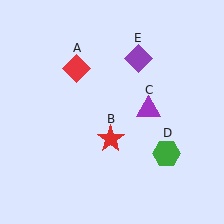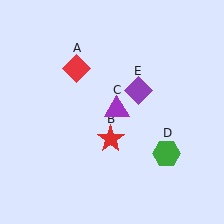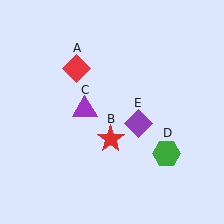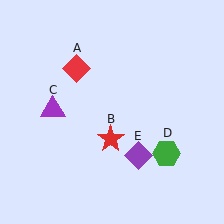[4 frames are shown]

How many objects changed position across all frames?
2 objects changed position: purple triangle (object C), purple diamond (object E).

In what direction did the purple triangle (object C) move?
The purple triangle (object C) moved left.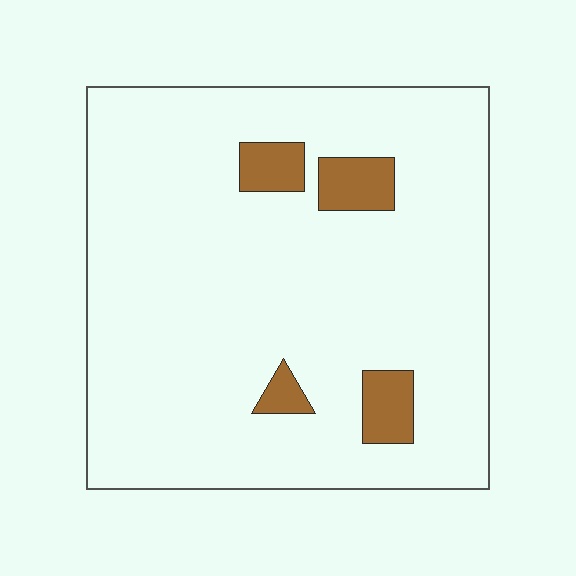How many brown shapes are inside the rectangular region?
4.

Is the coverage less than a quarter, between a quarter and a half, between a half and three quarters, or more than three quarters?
Less than a quarter.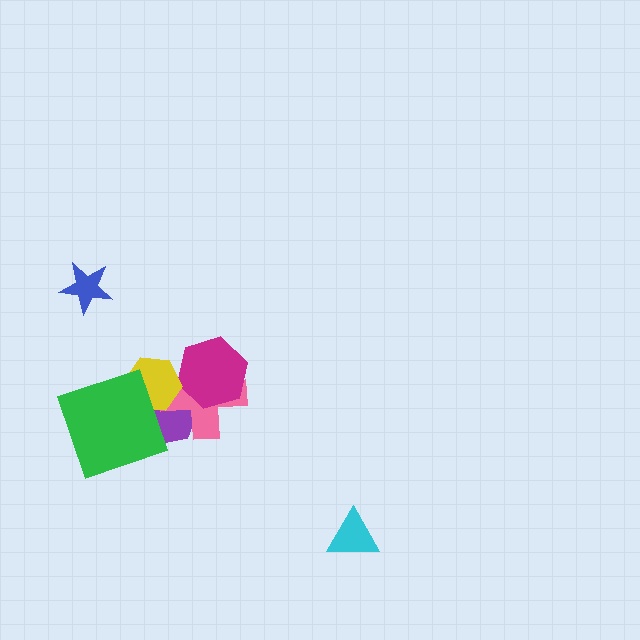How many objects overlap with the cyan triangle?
0 objects overlap with the cyan triangle.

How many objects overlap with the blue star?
0 objects overlap with the blue star.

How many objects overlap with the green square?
2 objects overlap with the green square.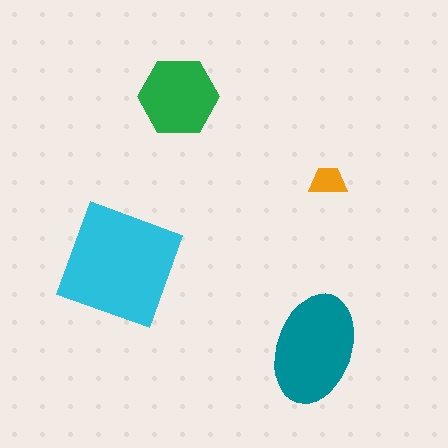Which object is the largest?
The cyan square.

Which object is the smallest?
The orange trapezoid.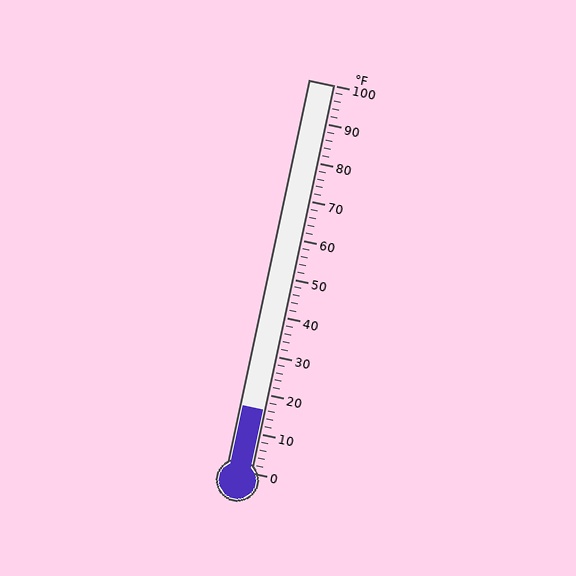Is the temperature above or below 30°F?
The temperature is below 30°F.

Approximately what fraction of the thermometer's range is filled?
The thermometer is filled to approximately 15% of its range.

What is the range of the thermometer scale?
The thermometer scale ranges from 0°F to 100°F.